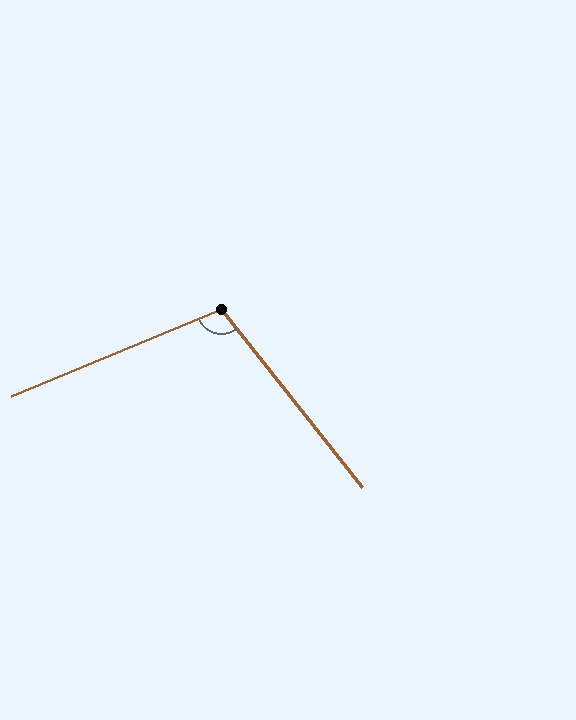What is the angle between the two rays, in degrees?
Approximately 106 degrees.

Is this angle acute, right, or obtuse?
It is obtuse.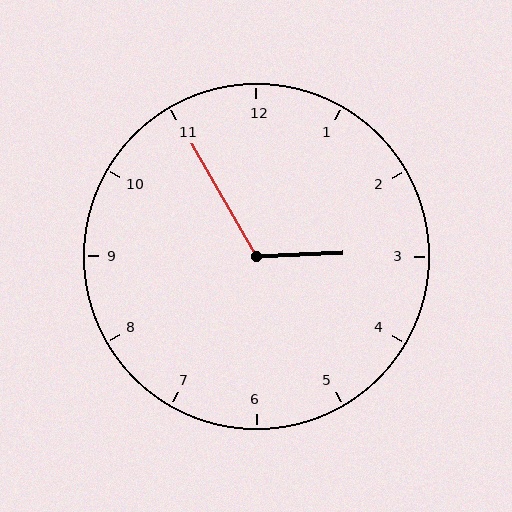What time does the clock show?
2:55.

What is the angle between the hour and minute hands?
Approximately 118 degrees.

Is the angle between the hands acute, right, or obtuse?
It is obtuse.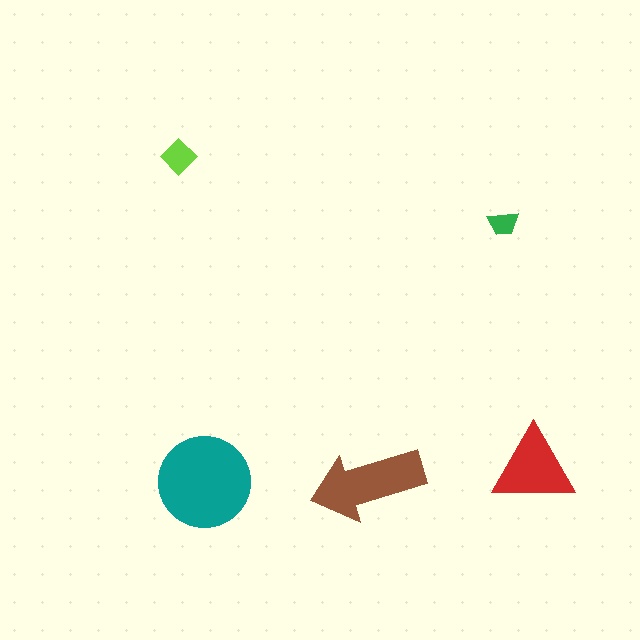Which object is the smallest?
The green trapezoid.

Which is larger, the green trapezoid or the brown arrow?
The brown arrow.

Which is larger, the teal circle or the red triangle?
The teal circle.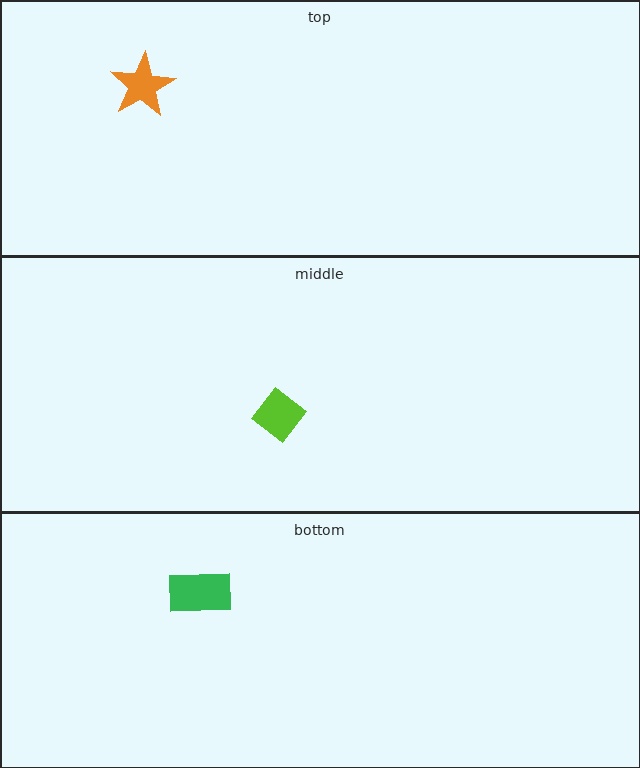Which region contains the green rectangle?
The bottom region.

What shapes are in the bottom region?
The green rectangle.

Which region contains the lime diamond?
The middle region.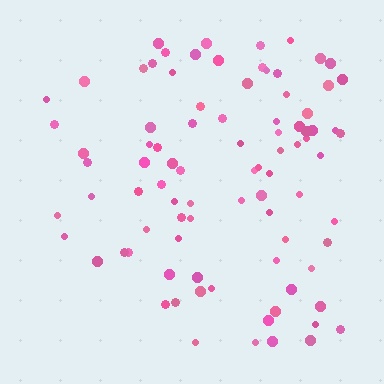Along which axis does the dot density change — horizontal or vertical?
Horizontal.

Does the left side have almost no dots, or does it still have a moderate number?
Still a moderate number, just noticeably fewer than the right.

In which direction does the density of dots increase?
From left to right, with the right side densest.